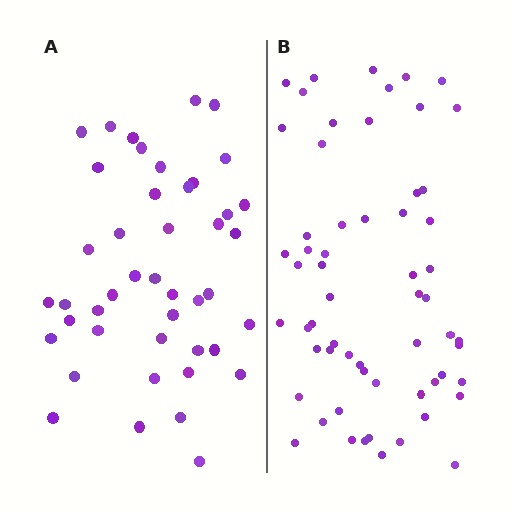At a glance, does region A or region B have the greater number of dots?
Region B (the right region) has more dots.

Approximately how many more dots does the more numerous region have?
Region B has approximately 15 more dots than region A.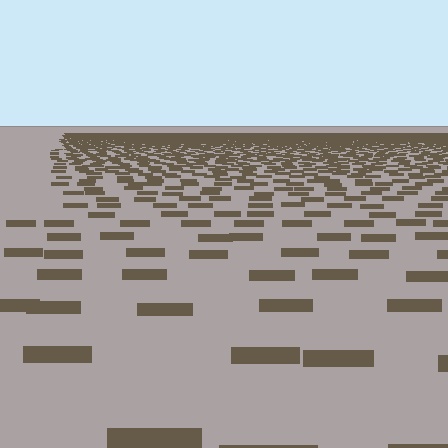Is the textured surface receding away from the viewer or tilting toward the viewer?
The surface is receding away from the viewer. Texture elements get smaller and denser toward the top.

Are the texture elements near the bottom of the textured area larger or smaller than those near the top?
Larger. Near the bottom, elements are closer to the viewer and appear at a bigger on-screen size.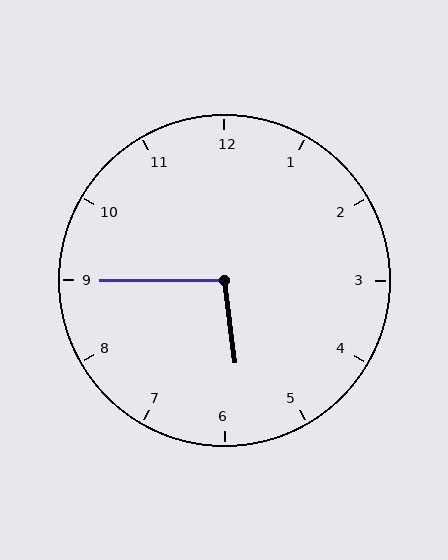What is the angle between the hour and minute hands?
Approximately 98 degrees.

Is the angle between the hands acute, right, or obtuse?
It is obtuse.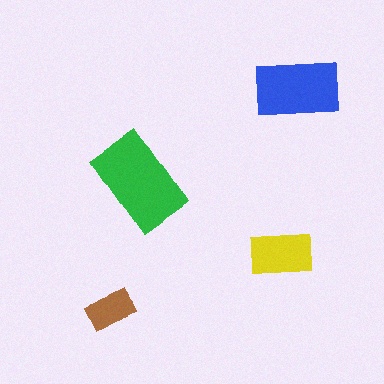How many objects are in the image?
There are 4 objects in the image.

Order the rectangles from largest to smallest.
the green one, the blue one, the yellow one, the brown one.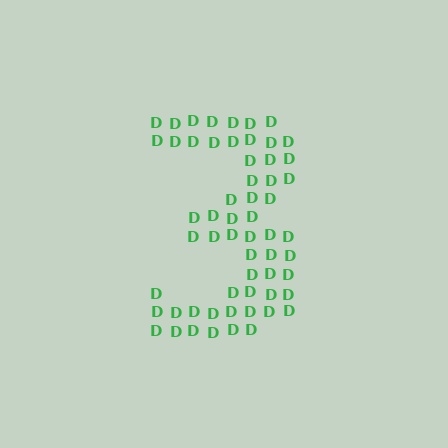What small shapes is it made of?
It is made of small letter D's.